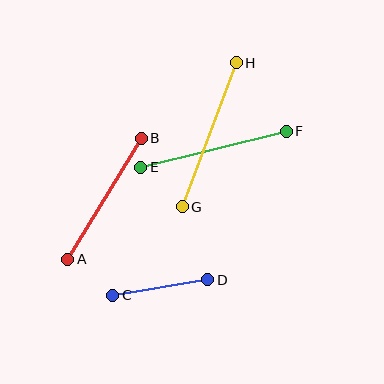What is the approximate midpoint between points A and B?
The midpoint is at approximately (105, 199) pixels.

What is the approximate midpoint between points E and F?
The midpoint is at approximately (214, 149) pixels.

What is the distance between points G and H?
The distance is approximately 154 pixels.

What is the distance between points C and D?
The distance is approximately 96 pixels.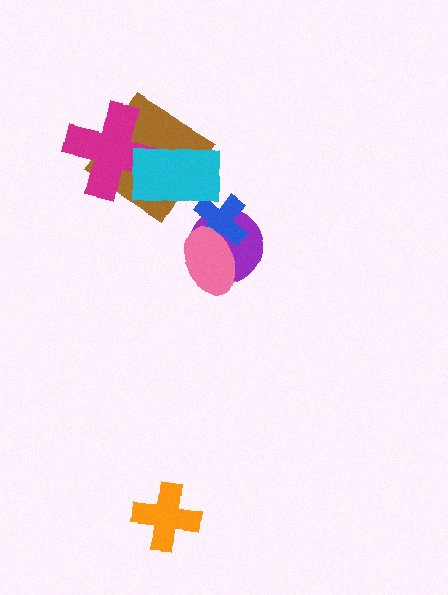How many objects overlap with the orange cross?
0 objects overlap with the orange cross.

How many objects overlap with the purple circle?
2 objects overlap with the purple circle.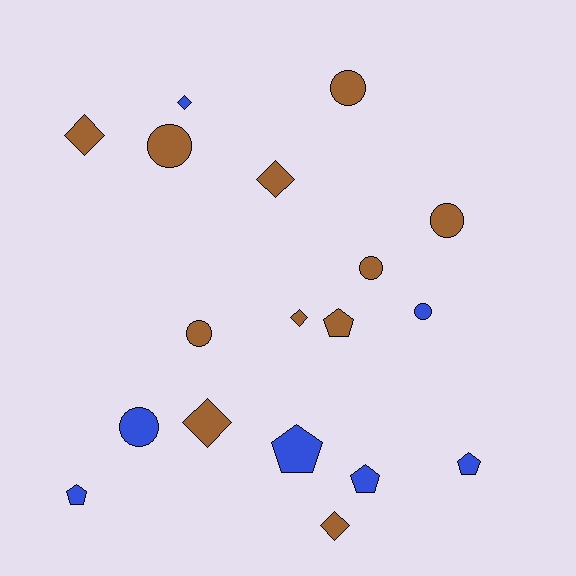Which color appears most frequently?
Brown, with 11 objects.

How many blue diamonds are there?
There is 1 blue diamond.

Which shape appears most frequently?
Circle, with 7 objects.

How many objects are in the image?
There are 18 objects.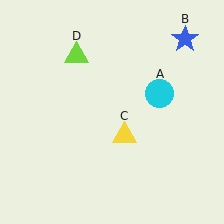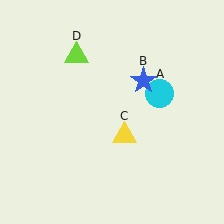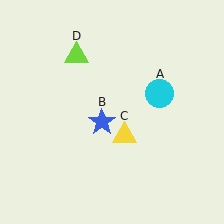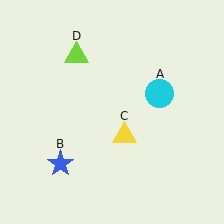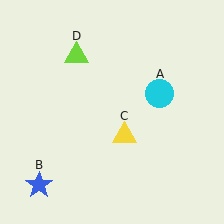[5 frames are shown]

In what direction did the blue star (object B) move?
The blue star (object B) moved down and to the left.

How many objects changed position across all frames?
1 object changed position: blue star (object B).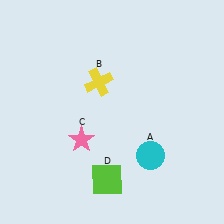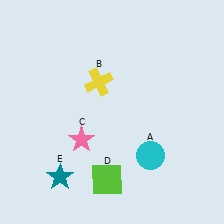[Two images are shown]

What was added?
A teal star (E) was added in Image 2.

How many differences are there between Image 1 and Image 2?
There is 1 difference between the two images.